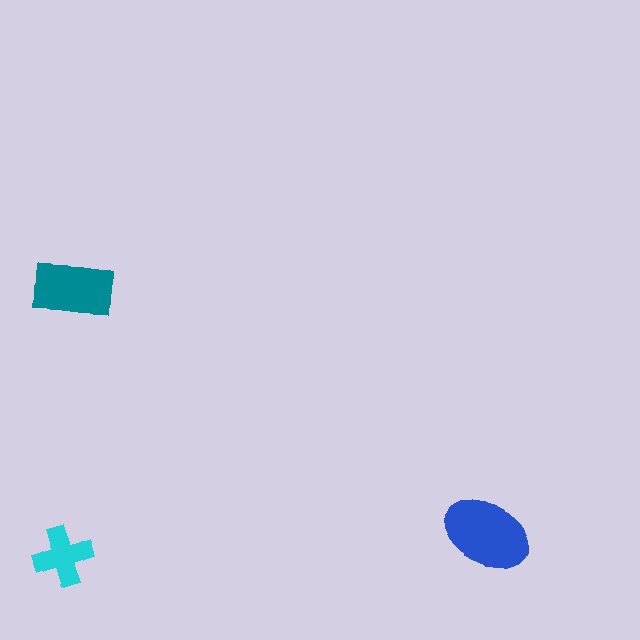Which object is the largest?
The blue ellipse.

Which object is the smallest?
The cyan cross.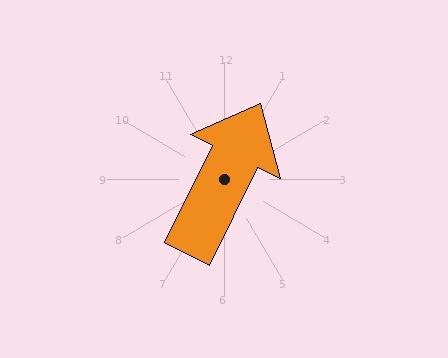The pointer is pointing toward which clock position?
Roughly 1 o'clock.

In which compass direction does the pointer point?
Northeast.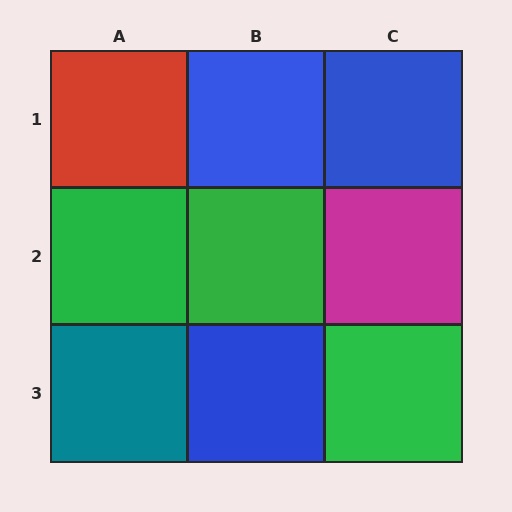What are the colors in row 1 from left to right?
Red, blue, blue.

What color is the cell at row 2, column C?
Magenta.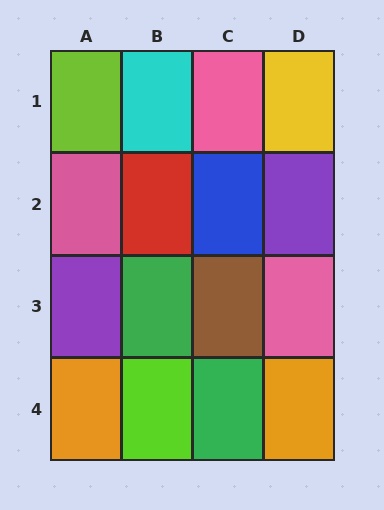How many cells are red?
1 cell is red.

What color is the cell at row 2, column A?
Pink.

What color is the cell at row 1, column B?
Cyan.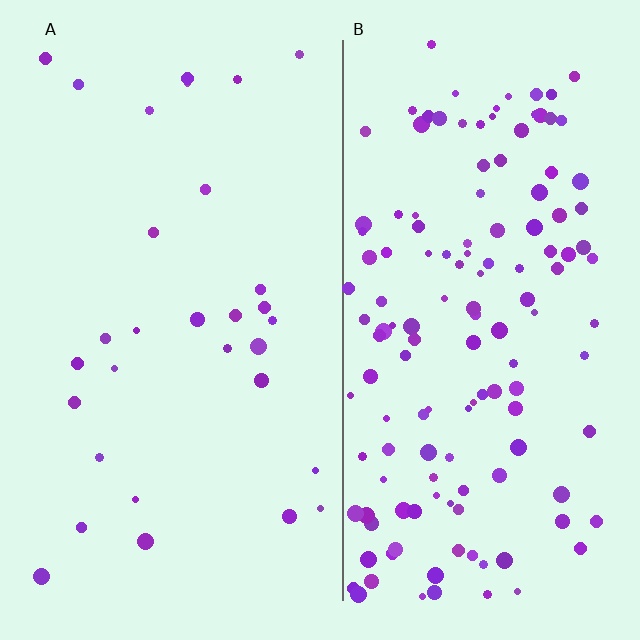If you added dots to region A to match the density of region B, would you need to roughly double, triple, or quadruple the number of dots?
Approximately quadruple.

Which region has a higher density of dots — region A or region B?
B (the right).